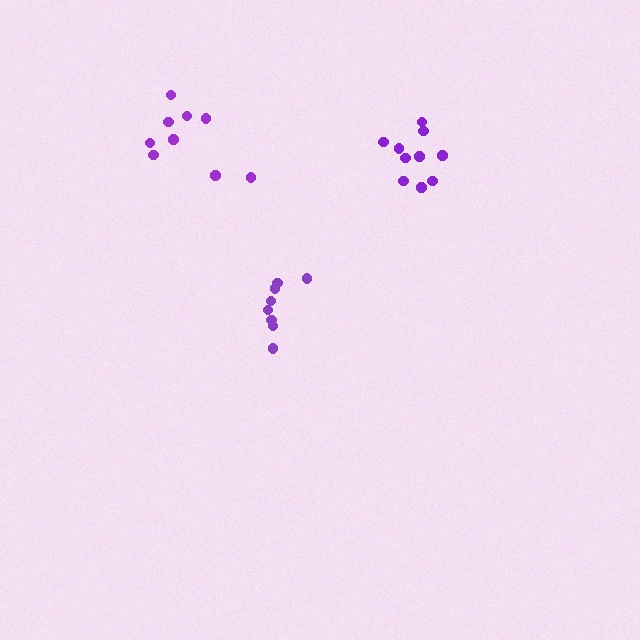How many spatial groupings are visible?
There are 3 spatial groupings.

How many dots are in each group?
Group 1: 8 dots, Group 2: 10 dots, Group 3: 9 dots (27 total).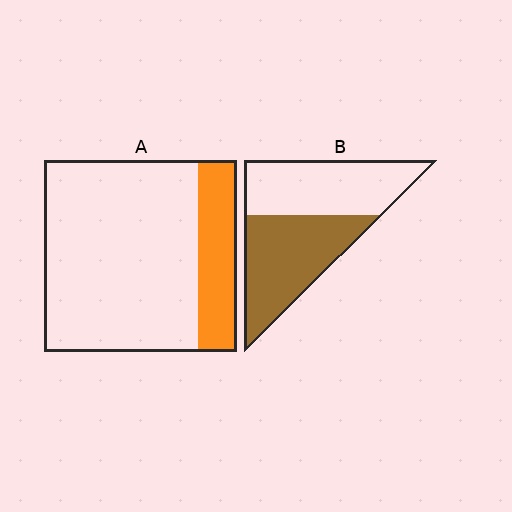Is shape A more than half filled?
No.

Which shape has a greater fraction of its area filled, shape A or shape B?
Shape B.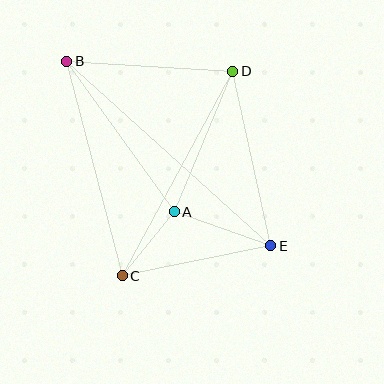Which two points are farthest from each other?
Points B and E are farthest from each other.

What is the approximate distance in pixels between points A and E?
The distance between A and E is approximately 102 pixels.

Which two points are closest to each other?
Points A and C are closest to each other.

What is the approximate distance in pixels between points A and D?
The distance between A and D is approximately 152 pixels.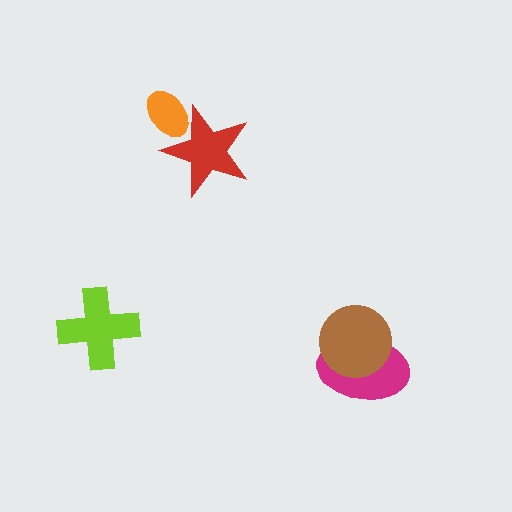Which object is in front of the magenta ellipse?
The brown circle is in front of the magenta ellipse.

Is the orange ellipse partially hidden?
Yes, it is partially covered by another shape.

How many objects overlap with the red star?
1 object overlaps with the red star.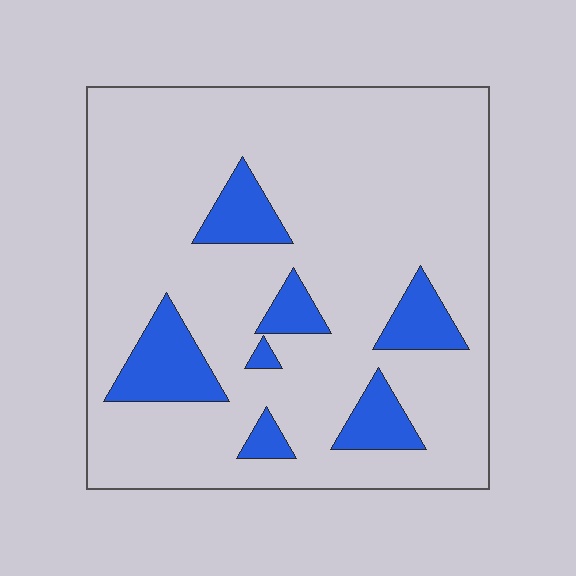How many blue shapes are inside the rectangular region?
7.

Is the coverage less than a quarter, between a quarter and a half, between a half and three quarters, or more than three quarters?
Less than a quarter.